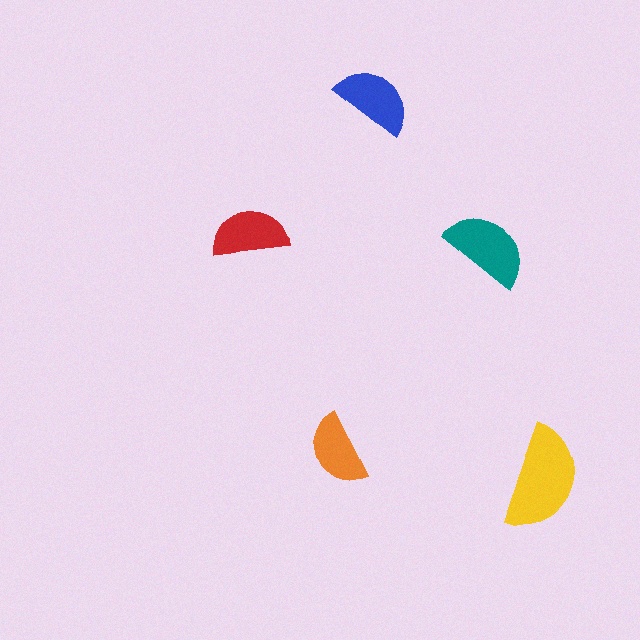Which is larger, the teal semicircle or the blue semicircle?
The teal one.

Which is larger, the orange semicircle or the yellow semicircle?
The yellow one.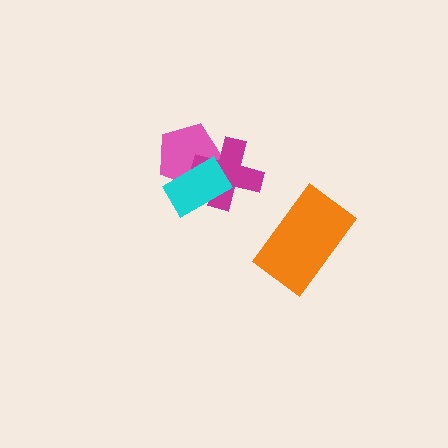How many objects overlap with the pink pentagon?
2 objects overlap with the pink pentagon.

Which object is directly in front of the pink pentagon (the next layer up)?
The magenta cross is directly in front of the pink pentagon.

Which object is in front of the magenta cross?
The cyan rectangle is in front of the magenta cross.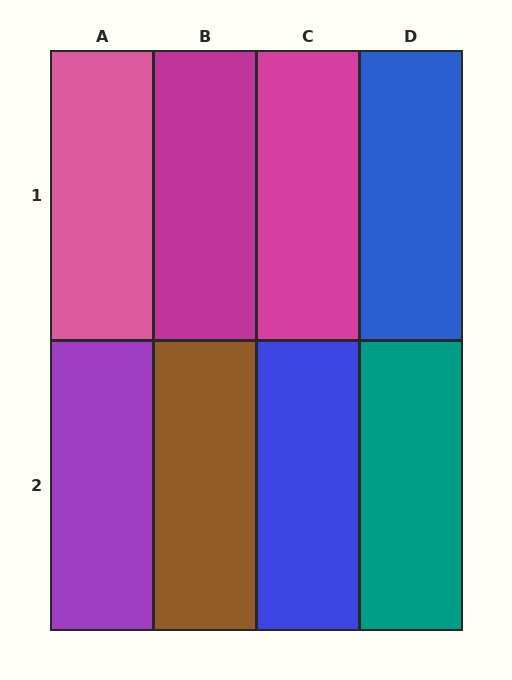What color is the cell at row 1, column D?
Blue.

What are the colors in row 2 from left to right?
Purple, brown, blue, teal.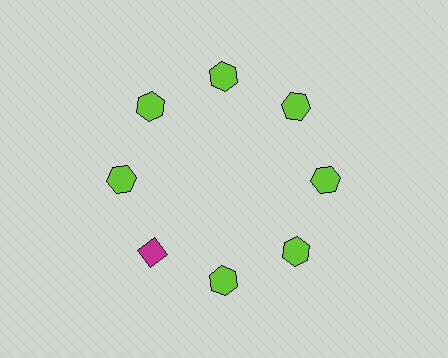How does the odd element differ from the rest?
It differs in both color (magenta instead of lime) and shape (diamond instead of hexagon).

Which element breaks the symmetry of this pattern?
The magenta diamond at roughly the 8 o'clock position breaks the symmetry. All other shapes are lime hexagons.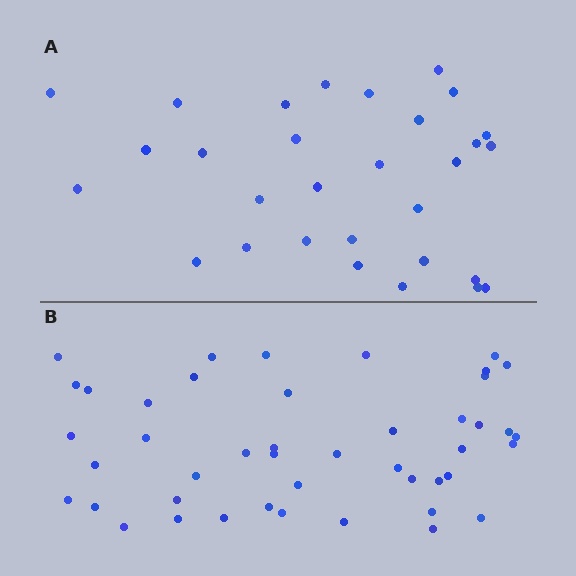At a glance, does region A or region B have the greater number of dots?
Region B (the bottom region) has more dots.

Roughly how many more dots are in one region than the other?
Region B has approximately 15 more dots than region A.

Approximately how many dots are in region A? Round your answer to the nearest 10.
About 30 dots.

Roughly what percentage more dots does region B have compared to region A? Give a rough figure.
About 50% more.